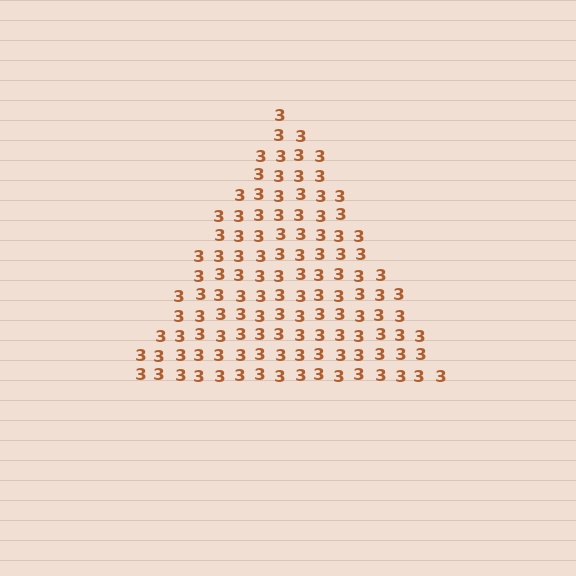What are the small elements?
The small elements are digit 3's.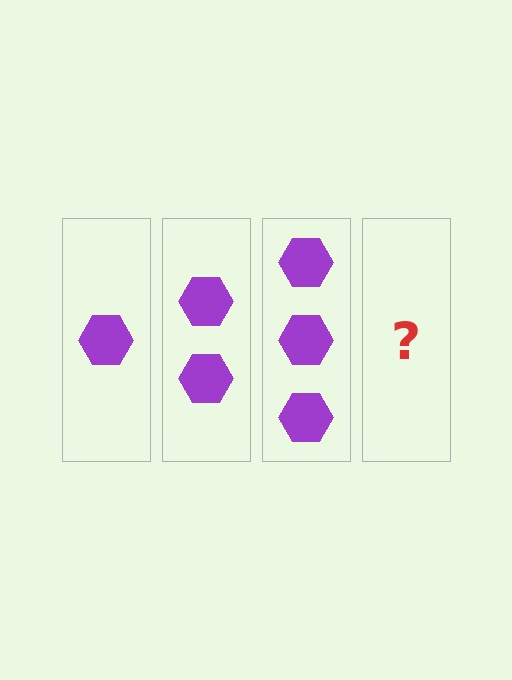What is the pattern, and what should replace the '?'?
The pattern is that each step adds one more hexagon. The '?' should be 4 hexagons.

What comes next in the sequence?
The next element should be 4 hexagons.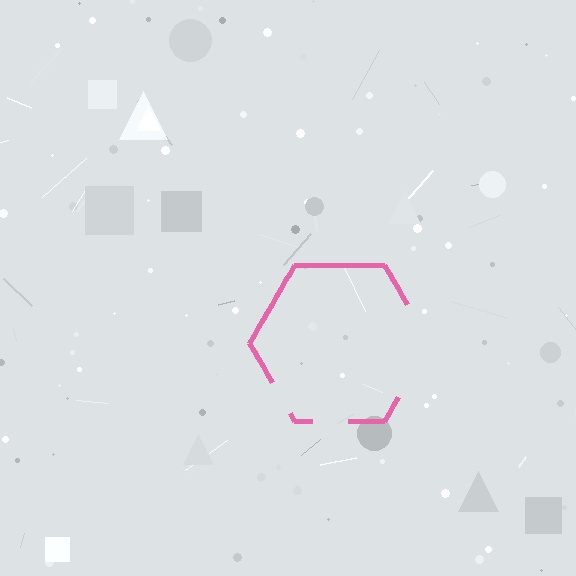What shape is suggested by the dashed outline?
The dashed outline suggests a hexagon.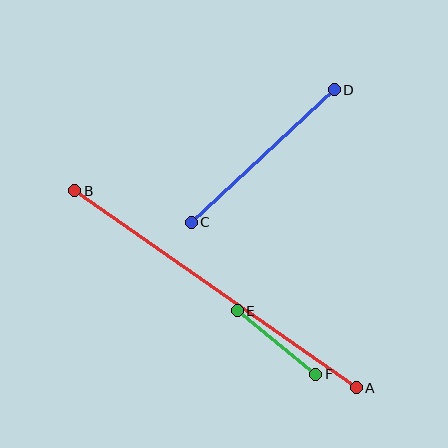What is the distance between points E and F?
The distance is approximately 101 pixels.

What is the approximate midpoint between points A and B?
The midpoint is at approximately (215, 289) pixels.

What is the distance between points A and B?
The distance is approximately 344 pixels.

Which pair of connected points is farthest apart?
Points A and B are farthest apart.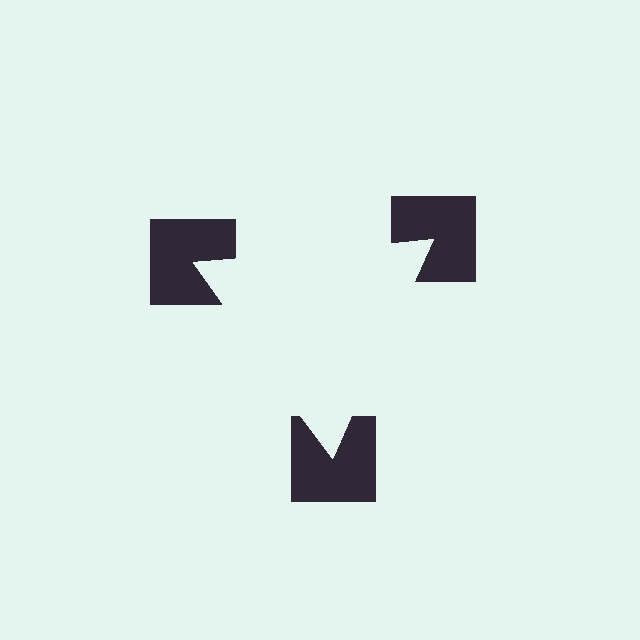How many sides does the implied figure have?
3 sides.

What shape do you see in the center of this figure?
An illusory triangle — its edges are inferred from the aligned wedge cuts in the notched squares, not physically drawn.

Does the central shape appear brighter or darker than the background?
It typically appears slightly brighter than the background, even though no actual brightness change is drawn.